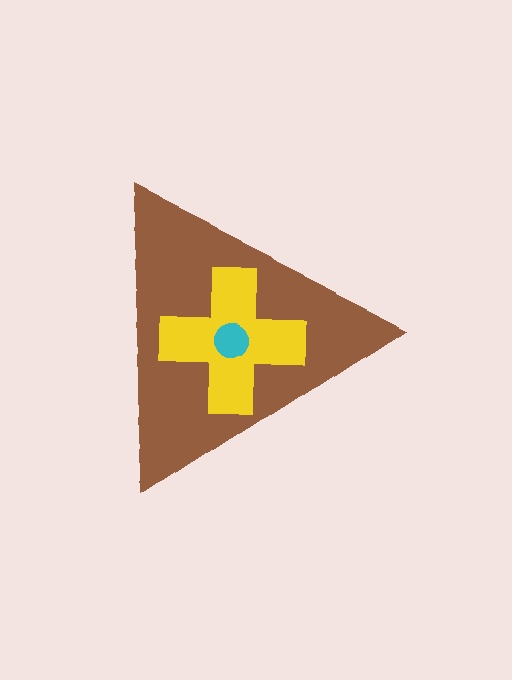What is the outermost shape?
The brown triangle.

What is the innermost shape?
The cyan circle.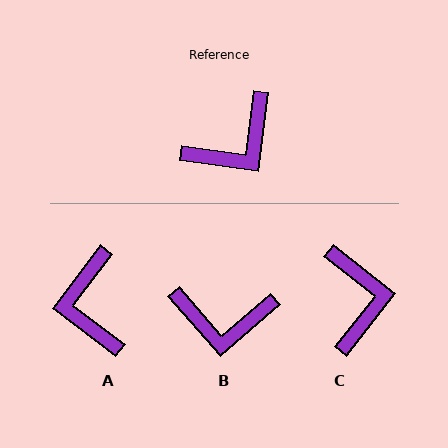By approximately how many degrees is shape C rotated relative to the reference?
Approximately 60 degrees counter-clockwise.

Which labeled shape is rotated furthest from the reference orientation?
A, about 119 degrees away.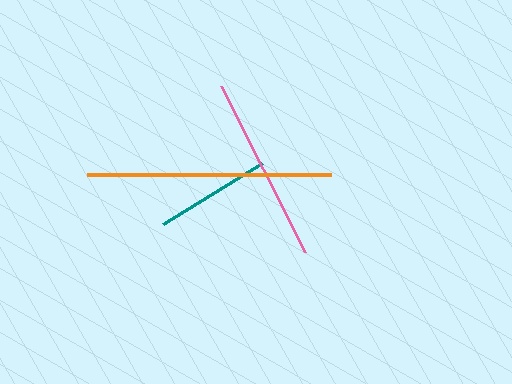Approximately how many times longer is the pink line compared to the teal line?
The pink line is approximately 1.6 times the length of the teal line.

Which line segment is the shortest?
The teal line is the shortest at approximately 117 pixels.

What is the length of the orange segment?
The orange segment is approximately 244 pixels long.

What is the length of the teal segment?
The teal segment is approximately 117 pixels long.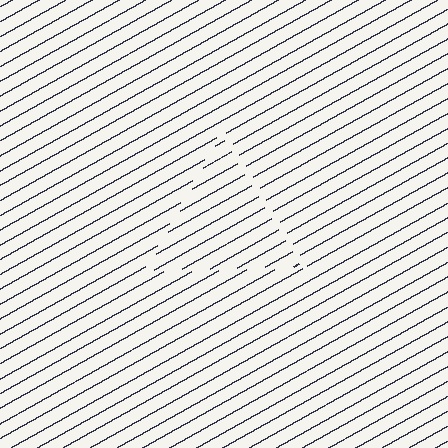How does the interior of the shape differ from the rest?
The interior of the shape contains the same grating, shifted by half a period — the contour is defined by the phase discontinuity where line-ends from the inner and outer gratings abut.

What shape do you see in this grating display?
An illusory triangle. The interior of the shape contains the same grating, shifted by half a period — the contour is defined by the phase discontinuity where line-ends from the inner and outer gratings abut.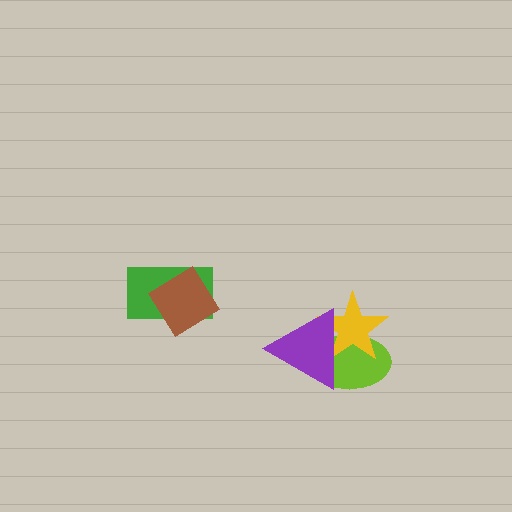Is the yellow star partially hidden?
Yes, it is partially covered by another shape.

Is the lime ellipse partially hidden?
Yes, it is partially covered by another shape.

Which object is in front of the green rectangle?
The brown diamond is in front of the green rectangle.